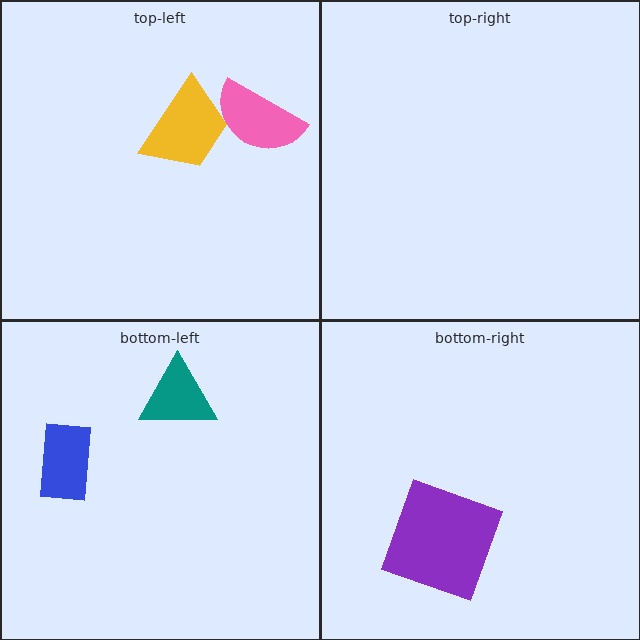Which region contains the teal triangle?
The bottom-left region.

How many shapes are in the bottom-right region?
1.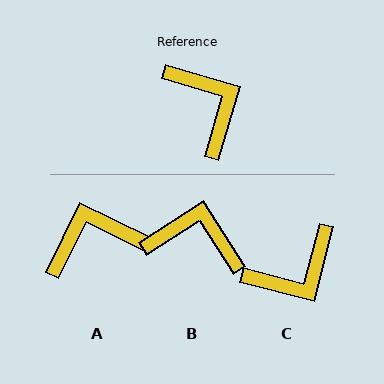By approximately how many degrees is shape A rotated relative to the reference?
Approximately 80 degrees counter-clockwise.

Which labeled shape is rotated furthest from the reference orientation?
C, about 89 degrees away.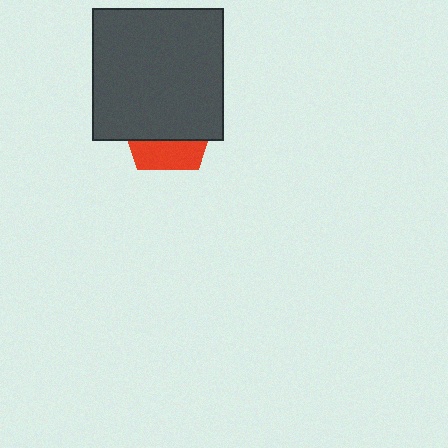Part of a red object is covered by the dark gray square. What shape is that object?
It is a pentagon.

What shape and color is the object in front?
The object in front is a dark gray square.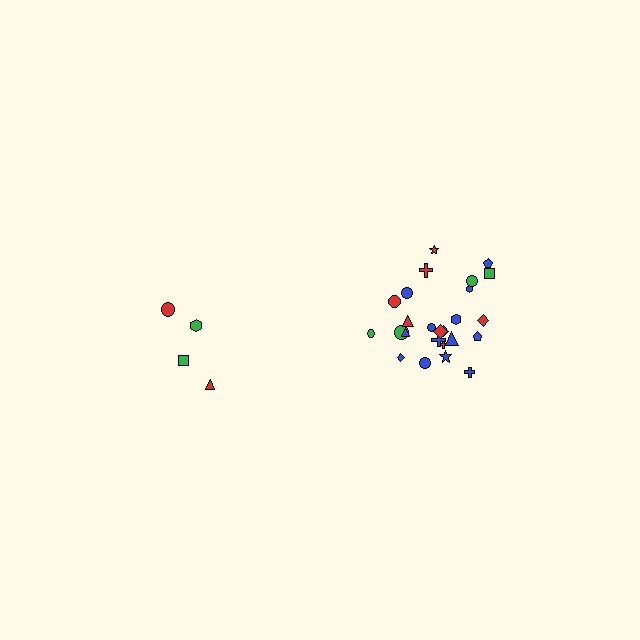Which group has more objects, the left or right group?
The right group.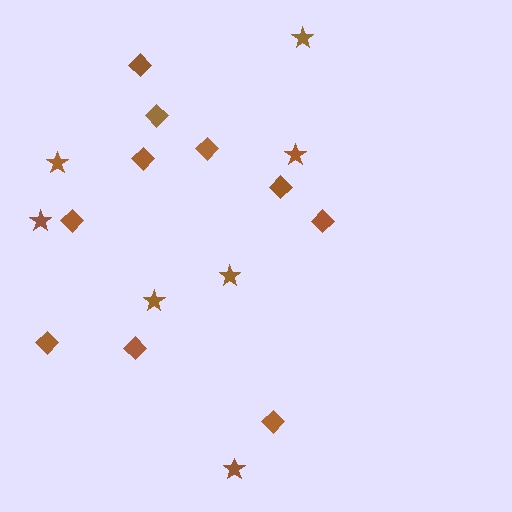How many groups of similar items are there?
There are 2 groups: one group of stars (7) and one group of diamonds (10).